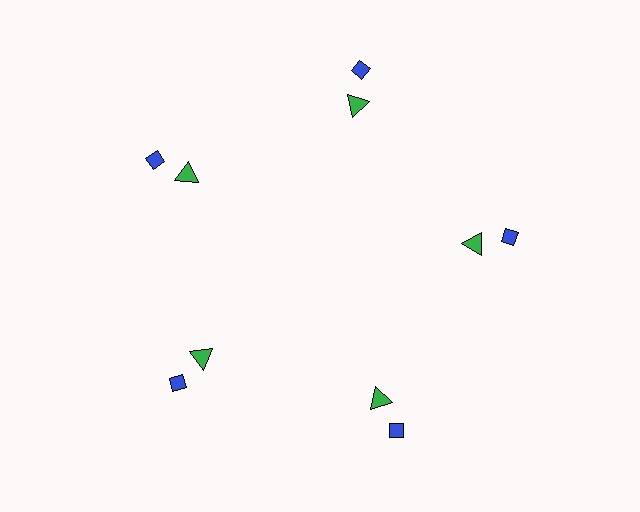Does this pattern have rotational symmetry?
Yes, this pattern has 5-fold rotational symmetry. It looks the same after rotating 72 degrees around the center.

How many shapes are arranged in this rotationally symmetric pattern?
There are 10 shapes, arranged in 5 groups of 2.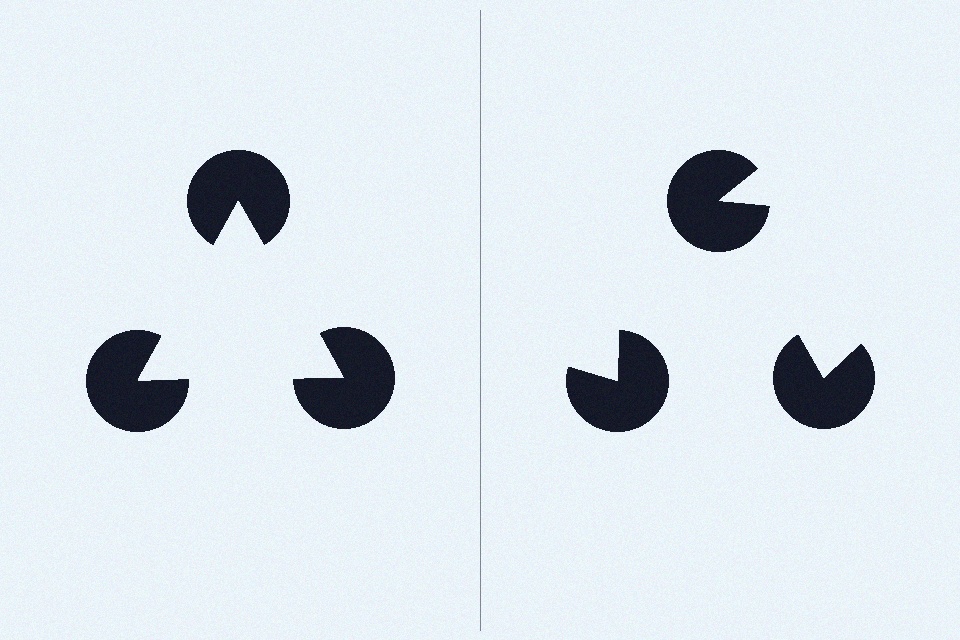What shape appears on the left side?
An illusory triangle.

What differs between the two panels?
The pac-man discs are positioned identically on both sides; only the wedge orientations differ. On the left they align to a triangle; on the right they are misaligned.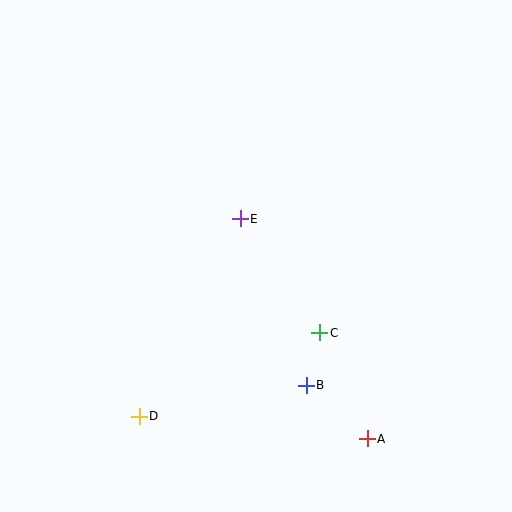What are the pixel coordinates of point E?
Point E is at (240, 219).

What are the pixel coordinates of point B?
Point B is at (306, 385).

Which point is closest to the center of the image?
Point E at (240, 219) is closest to the center.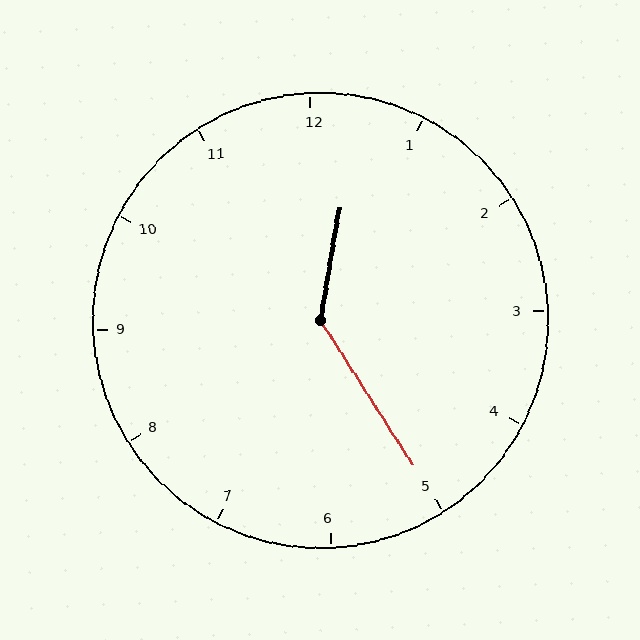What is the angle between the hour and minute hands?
Approximately 138 degrees.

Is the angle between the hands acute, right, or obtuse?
It is obtuse.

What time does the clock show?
12:25.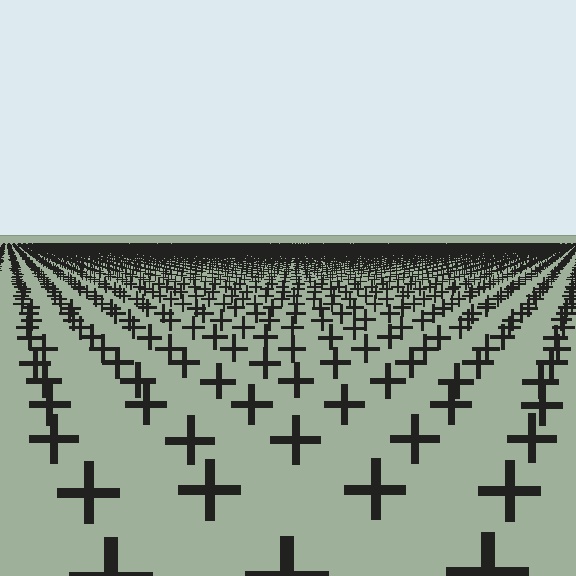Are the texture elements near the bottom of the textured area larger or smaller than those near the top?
Larger. Near the bottom, elements are closer to the viewer and appear at a bigger on-screen size.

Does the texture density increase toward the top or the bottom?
Density increases toward the top.